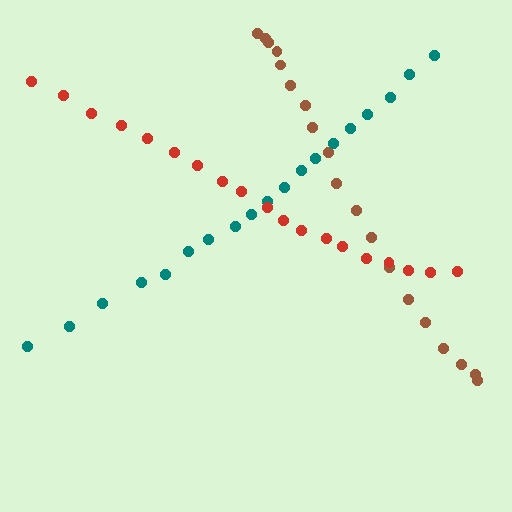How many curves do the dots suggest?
There are 3 distinct paths.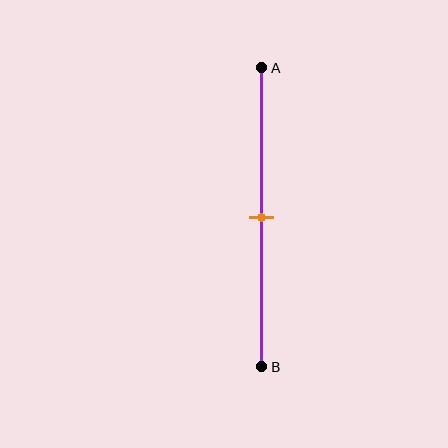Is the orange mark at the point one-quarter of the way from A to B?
No, the mark is at about 50% from A, not at the 25% one-quarter point.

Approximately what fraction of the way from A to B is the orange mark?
The orange mark is approximately 50% of the way from A to B.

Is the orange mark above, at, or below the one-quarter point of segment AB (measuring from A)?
The orange mark is below the one-quarter point of segment AB.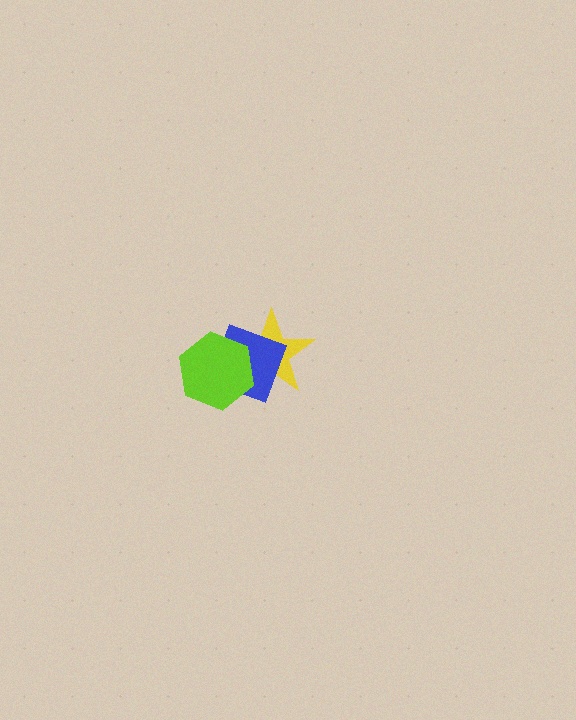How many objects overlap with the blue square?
2 objects overlap with the blue square.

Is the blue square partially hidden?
Yes, it is partially covered by another shape.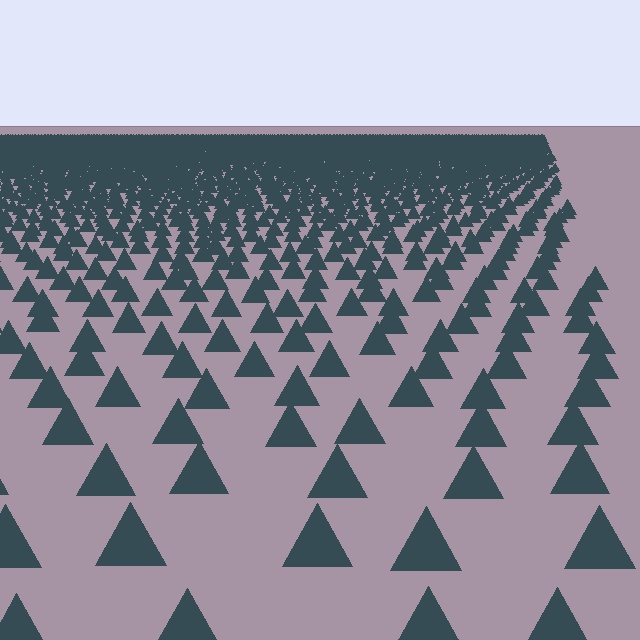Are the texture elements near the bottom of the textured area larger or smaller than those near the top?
Larger. Near the bottom, elements are closer to the viewer and appear at a bigger on-screen size.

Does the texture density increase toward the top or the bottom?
Density increases toward the top.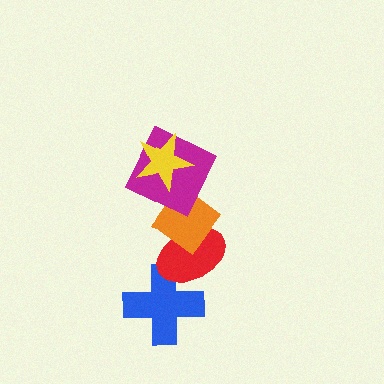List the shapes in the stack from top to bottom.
From top to bottom: the yellow star, the magenta square, the orange diamond, the red ellipse, the blue cross.